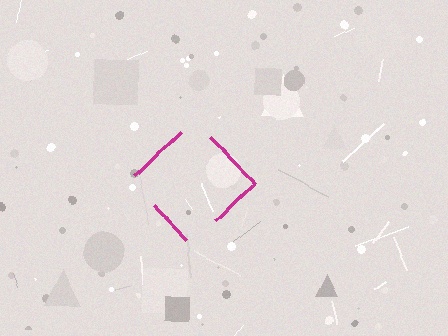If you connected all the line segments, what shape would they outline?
They would outline a diamond.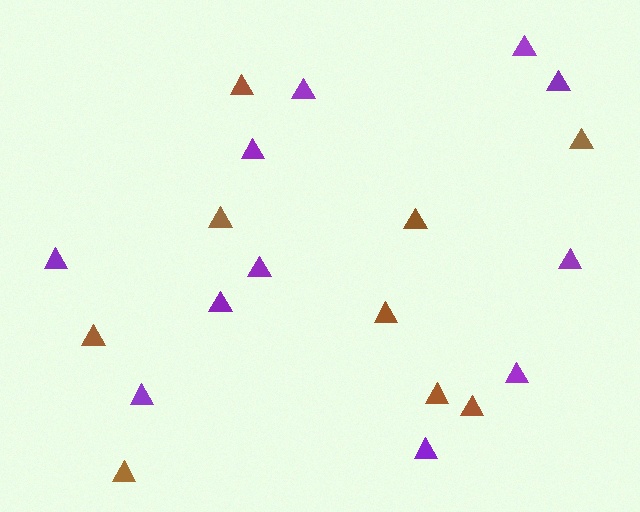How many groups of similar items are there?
There are 2 groups: one group of purple triangles (11) and one group of brown triangles (9).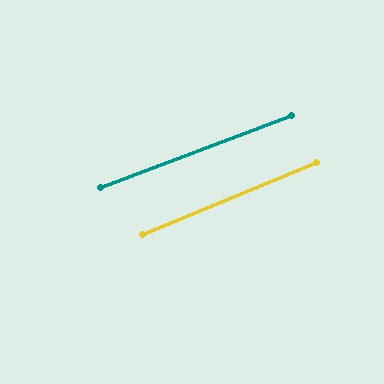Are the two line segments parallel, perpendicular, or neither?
Parallel — their directions differ by only 1.7°.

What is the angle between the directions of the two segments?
Approximately 2 degrees.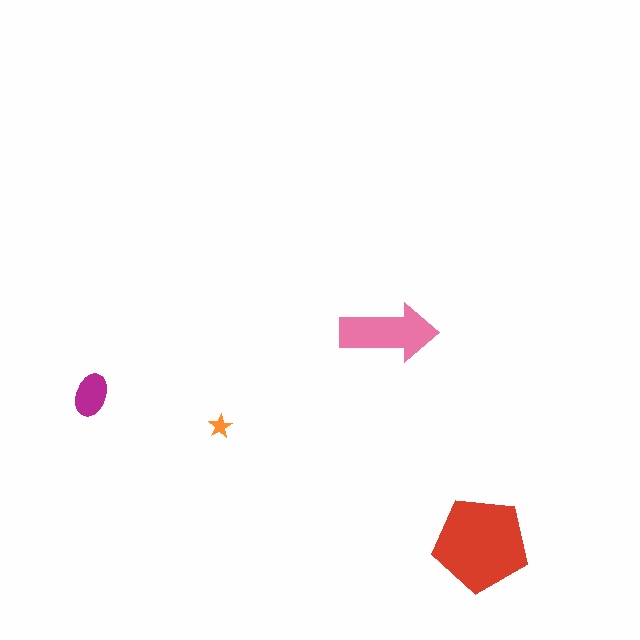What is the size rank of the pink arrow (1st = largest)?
2nd.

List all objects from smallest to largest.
The orange star, the magenta ellipse, the pink arrow, the red pentagon.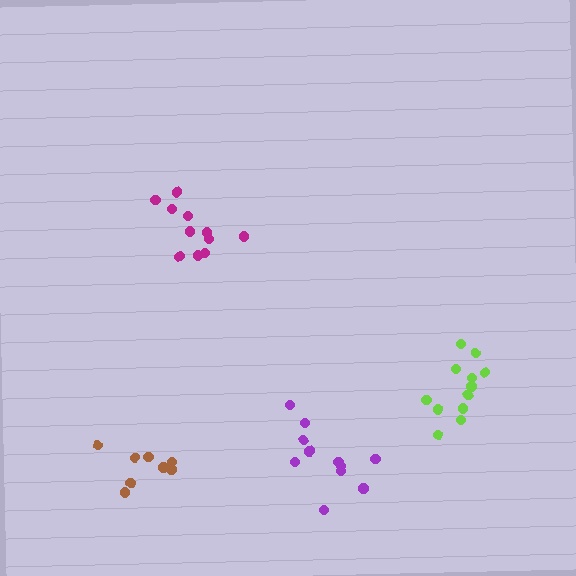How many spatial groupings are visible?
There are 4 spatial groupings.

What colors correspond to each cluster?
The clusters are colored: lime, purple, magenta, brown.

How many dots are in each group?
Group 1: 12 dots, Group 2: 11 dots, Group 3: 11 dots, Group 4: 8 dots (42 total).